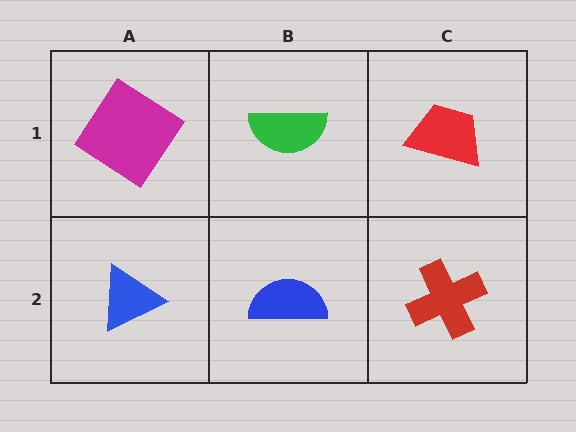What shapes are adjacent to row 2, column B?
A green semicircle (row 1, column B), a blue triangle (row 2, column A), a red cross (row 2, column C).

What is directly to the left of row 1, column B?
A magenta diamond.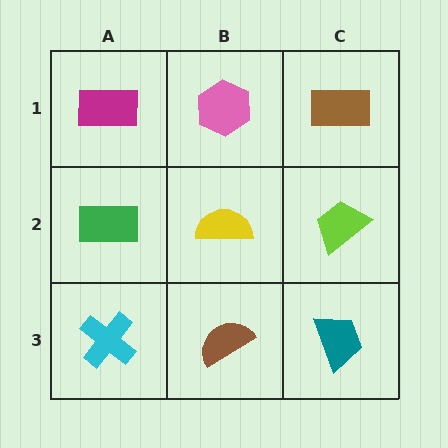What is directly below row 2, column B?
A brown semicircle.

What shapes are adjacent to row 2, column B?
A pink hexagon (row 1, column B), a brown semicircle (row 3, column B), a green rectangle (row 2, column A), a lime trapezoid (row 2, column C).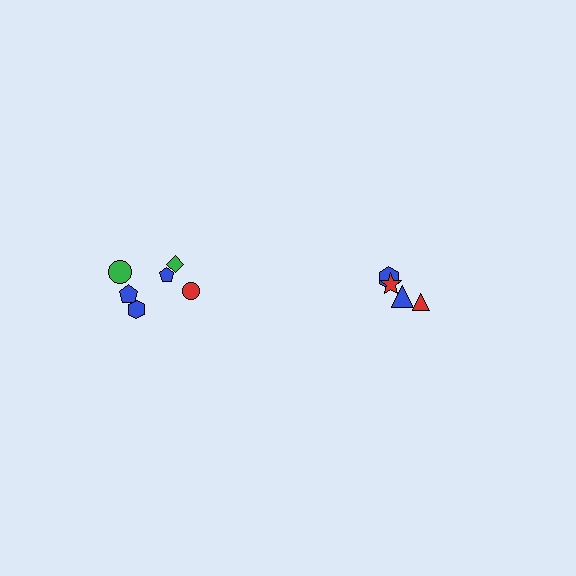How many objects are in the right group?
There are 4 objects.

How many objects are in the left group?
There are 6 objects.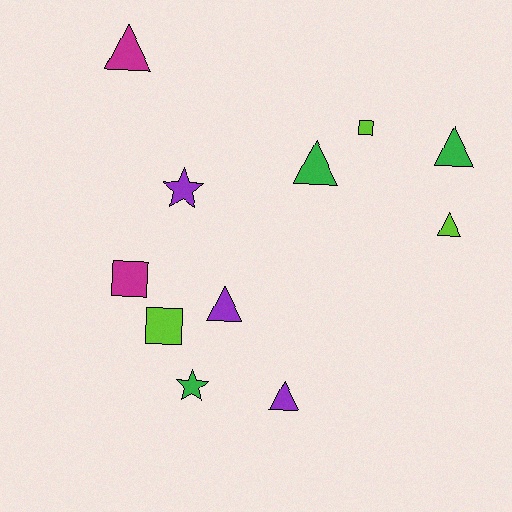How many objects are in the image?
There are 11 objects.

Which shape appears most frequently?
Triangle, with 6 objects.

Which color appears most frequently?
Green, with 3 objects.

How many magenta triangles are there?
There is 1 magenta triangle.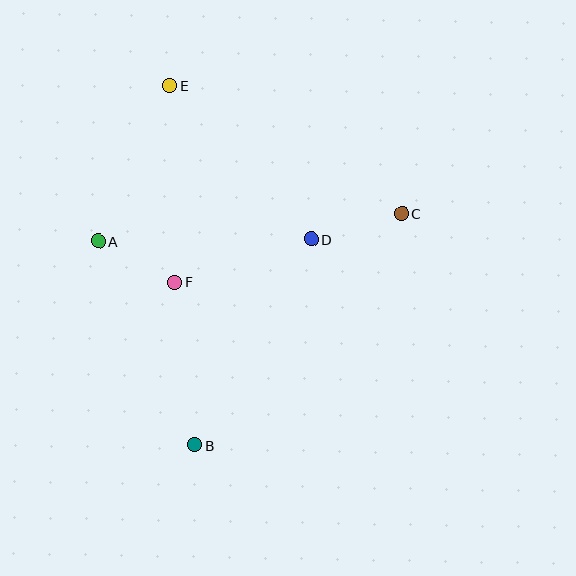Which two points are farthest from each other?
Points B and E are farthest from each other.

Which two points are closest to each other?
Points A and F are closest to each other.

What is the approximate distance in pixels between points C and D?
The distance between C and D is approximately 94 pixels.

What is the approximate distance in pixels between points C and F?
The distance between C and F is approximately 237 pixels.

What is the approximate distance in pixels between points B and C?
The distance between B and C is approximately 310 pixels.